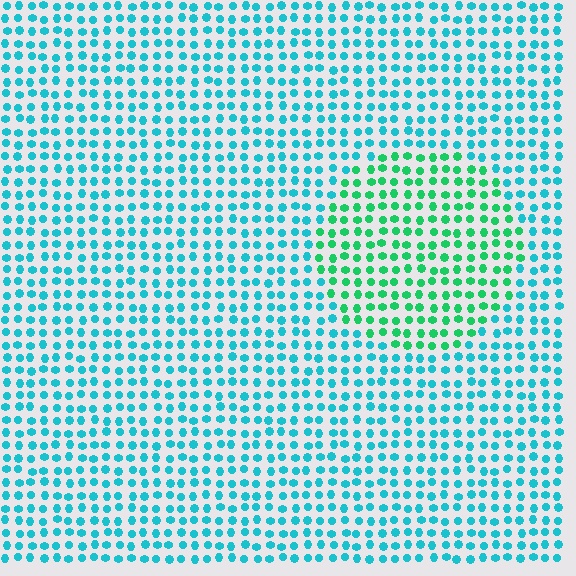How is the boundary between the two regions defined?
The boundary is defined purely by a slight shift in hue (about 39 degrees). Spacing, size, and orientation are identical on both sides.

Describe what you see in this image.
The image is filled with small cyan elements in a uniform arrangement. A circle-shaped region is visible where the elements are tinted to a slightly different hue, forming a subtle color boundary.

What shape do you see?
I see a circle.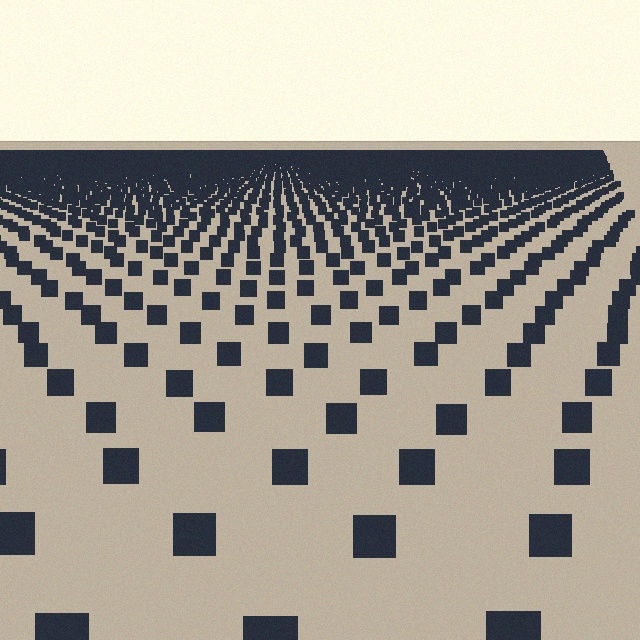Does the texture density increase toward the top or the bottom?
Density increases toward the top.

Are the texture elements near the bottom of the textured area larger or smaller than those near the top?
Larger. Near the bottom, elements are closer to the viewer and appear at a bigger on-screen size.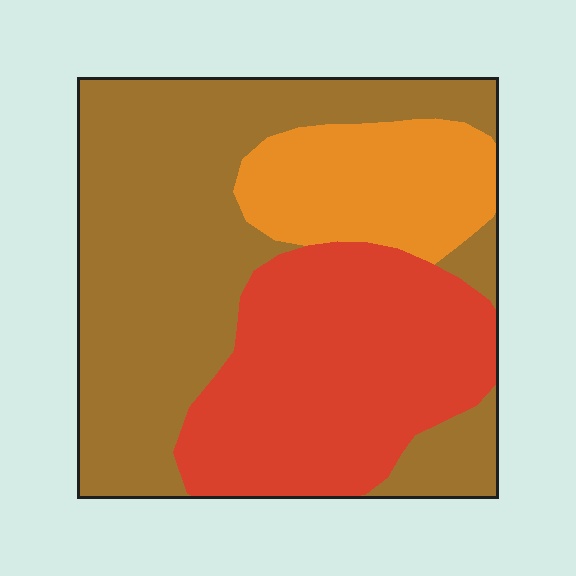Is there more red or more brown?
Brown.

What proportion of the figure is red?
Red covers 34% of the figure.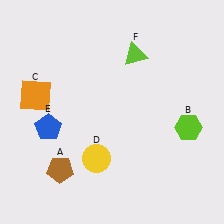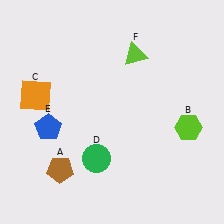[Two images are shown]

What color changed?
The circle (D) changed from yellow in Image 1 to green in Image 2.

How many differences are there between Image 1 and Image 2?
There is 1 difference between the two images.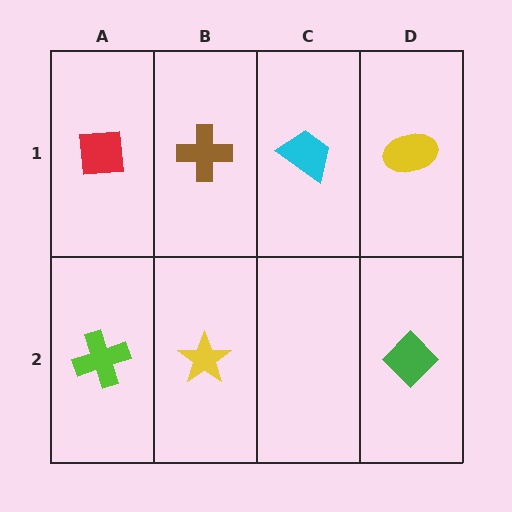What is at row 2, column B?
A yellow star.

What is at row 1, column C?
A cyan trapezoid.